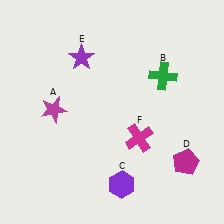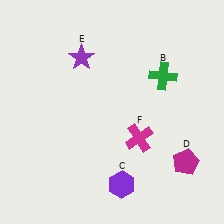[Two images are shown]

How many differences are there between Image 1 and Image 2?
There is 1 difference between the two images.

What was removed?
The magenta star (A) was removed in Image 2.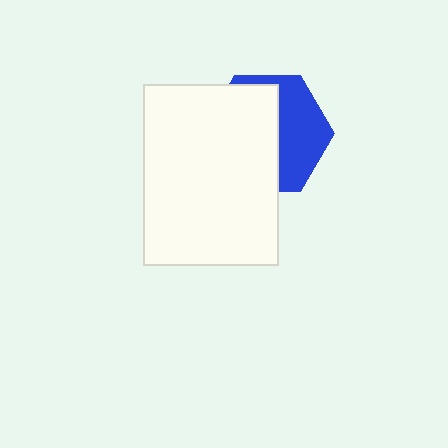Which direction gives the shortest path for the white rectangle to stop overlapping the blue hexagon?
Moving left gives the shortest separation.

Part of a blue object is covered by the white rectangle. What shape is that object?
It is a hexagon.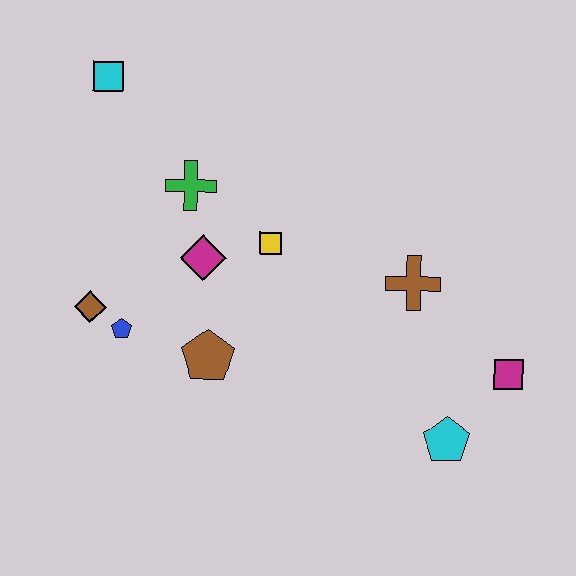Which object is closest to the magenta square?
The cyan pentagon is closest to the magenta square.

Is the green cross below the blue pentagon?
No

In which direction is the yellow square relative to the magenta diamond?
The yellow square is to the right of the magenta diamond.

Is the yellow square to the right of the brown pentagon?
Yes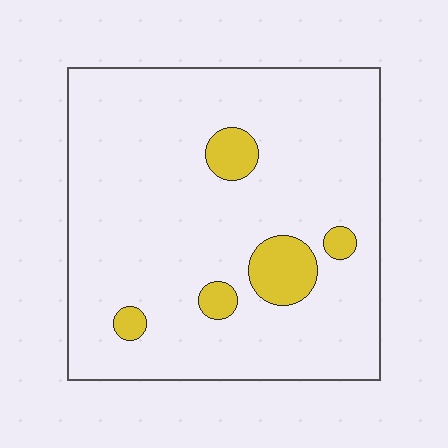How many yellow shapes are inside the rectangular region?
5.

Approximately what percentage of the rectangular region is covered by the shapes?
Approximately 10%.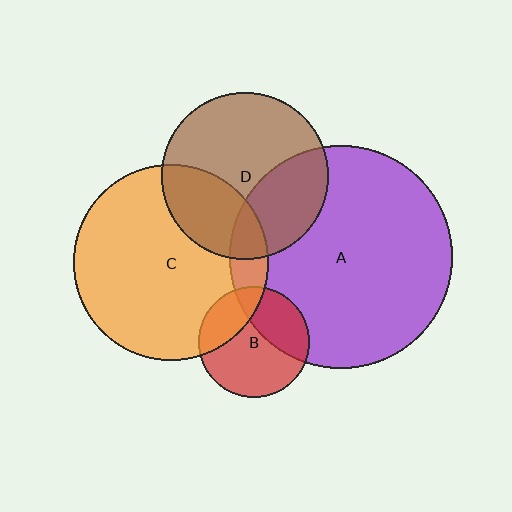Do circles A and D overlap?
Yes.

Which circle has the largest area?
Circle A (purple).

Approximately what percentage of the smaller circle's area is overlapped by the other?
Approximately 30%.